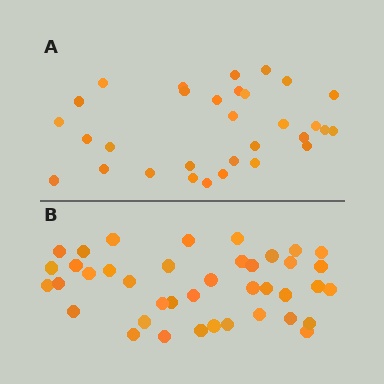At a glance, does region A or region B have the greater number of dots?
Region B (the bottom region) has more dots.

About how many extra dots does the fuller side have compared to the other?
Region B has roughly 8 or so more dots than region A.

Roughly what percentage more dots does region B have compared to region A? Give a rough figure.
About 30% more.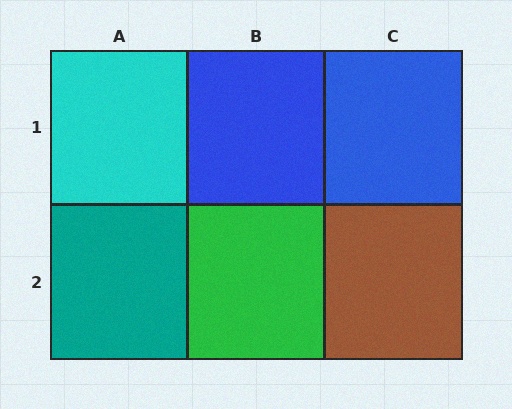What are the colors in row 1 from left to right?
Cyan, blue, blue.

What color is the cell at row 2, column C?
Brown.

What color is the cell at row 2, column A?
Teal.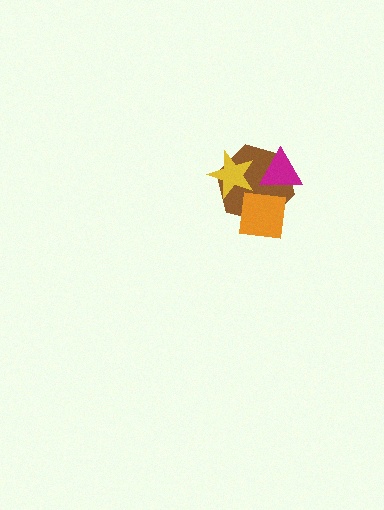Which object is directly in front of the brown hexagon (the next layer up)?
The yellow star is directly in front of the brown hexagon.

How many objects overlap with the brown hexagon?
3 objects overlap with the brown hexagon.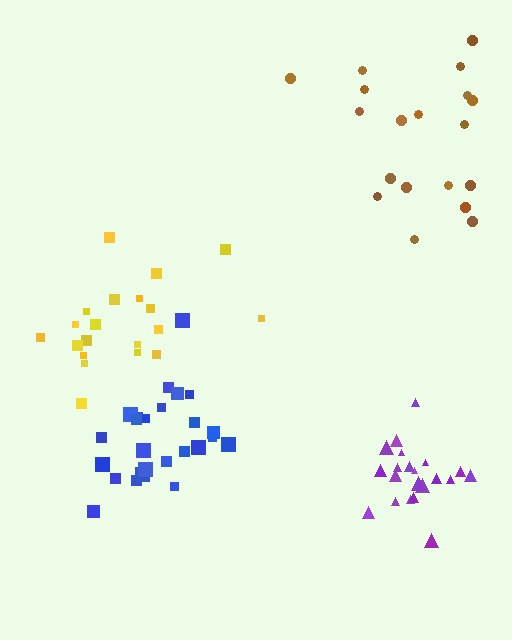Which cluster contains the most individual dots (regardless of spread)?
Blue (25).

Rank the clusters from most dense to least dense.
purple, blue, yellow, brown.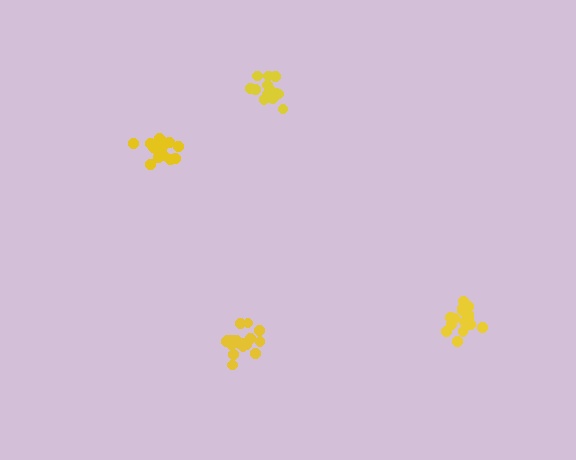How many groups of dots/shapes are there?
There are 4 groups.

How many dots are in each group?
Group 1: 18 dots, Group 2: 17 dots, Group 3: 16 dots, Group 4: 17 dots (68 total).